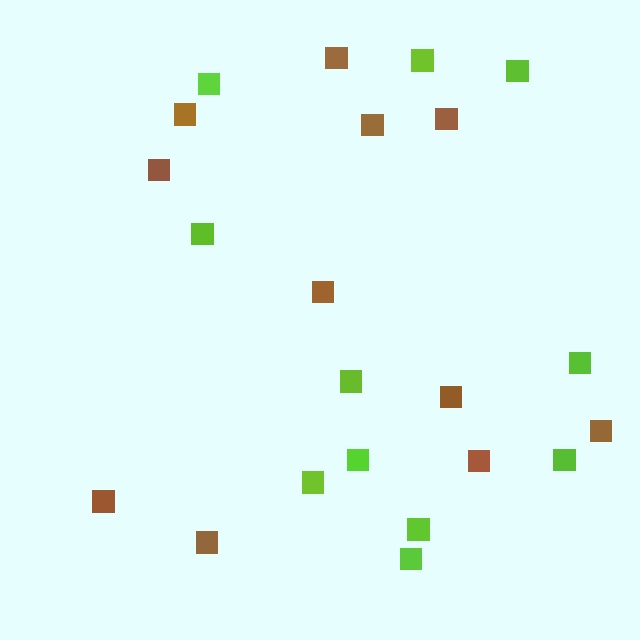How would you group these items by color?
There are 2 groups: one group of lime squares (11) and one group of brown squares (11).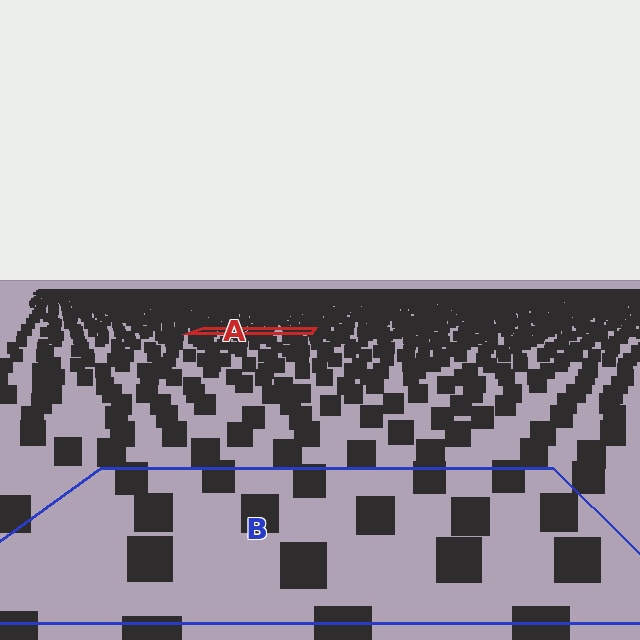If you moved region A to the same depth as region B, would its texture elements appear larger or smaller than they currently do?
They would appear larger. At a closer depth, the same texture elements are projected at a bigger on-screen size.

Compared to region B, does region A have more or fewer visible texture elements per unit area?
Region A has more texture elements per unit area — they are packed more densely because it is farther away.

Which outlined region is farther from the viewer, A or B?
Region A is farther from the viewer — the texture elements inside it appear smaller and more densely packed.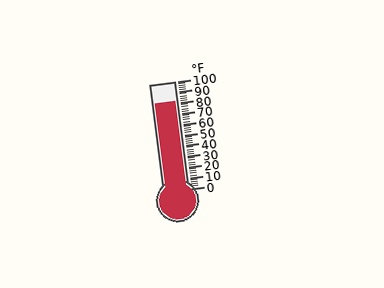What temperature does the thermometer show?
The thermometer shows approximately 82°F.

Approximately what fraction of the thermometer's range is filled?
The thermometer is filled to approximately 80% of its range.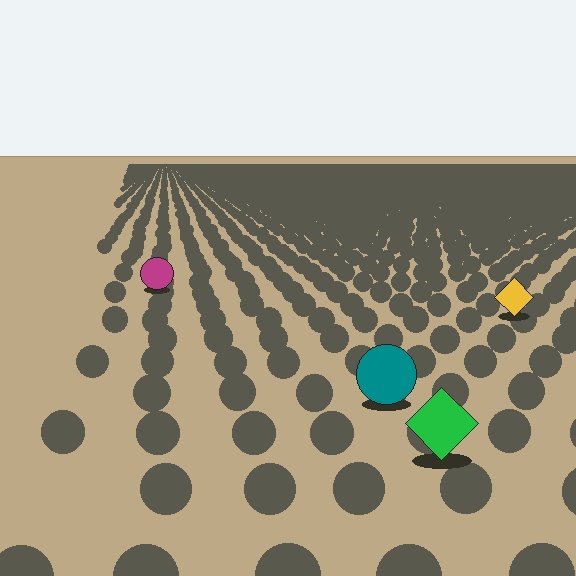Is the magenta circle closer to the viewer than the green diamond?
No. The green diamond is closer — you can tell from the texture gradient: the ground texture is coarser near it.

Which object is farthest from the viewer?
The magenta circle is farthest from the viewer. It appears smaller and the ground texture around it is denser.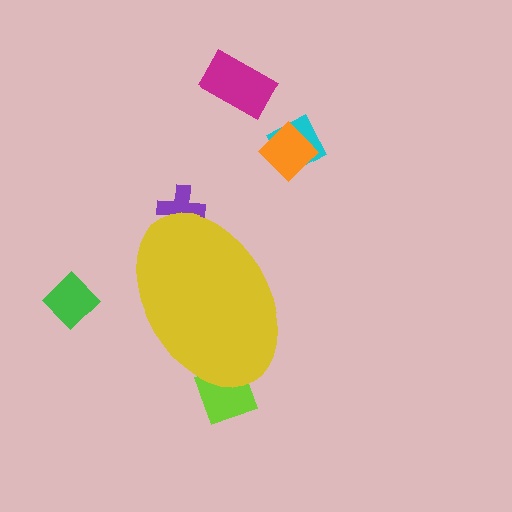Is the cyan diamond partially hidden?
No, the cyan diamond is fully visible.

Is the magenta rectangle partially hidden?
No, the magenta rectangle is fully visible.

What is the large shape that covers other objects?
A yellow ellipse.